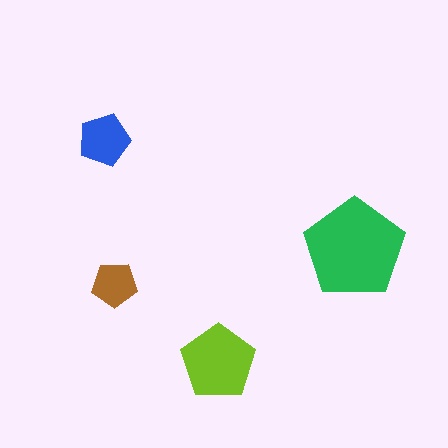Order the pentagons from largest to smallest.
the green one, the lime one, the blue one, the brown one.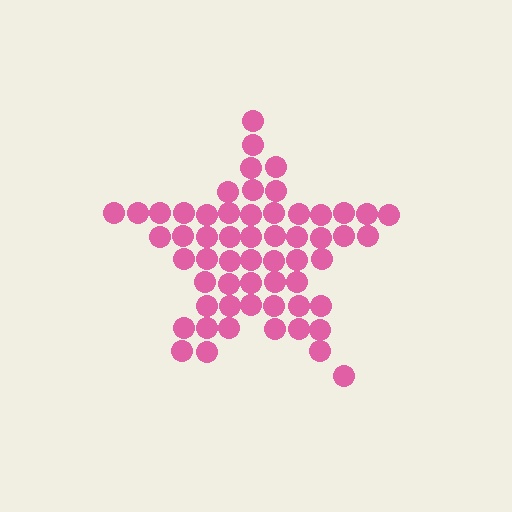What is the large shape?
The large shape is a star.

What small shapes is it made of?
It is made of small circles.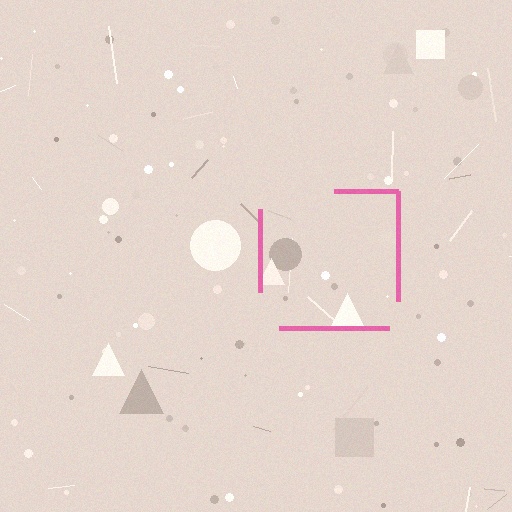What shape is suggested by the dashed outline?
The dashed outline suggests a square.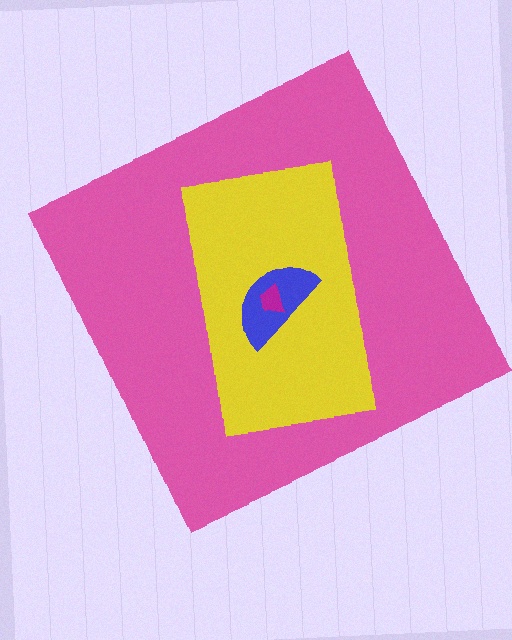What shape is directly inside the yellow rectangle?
The blue semicircle.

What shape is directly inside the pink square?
The yellow rectangle.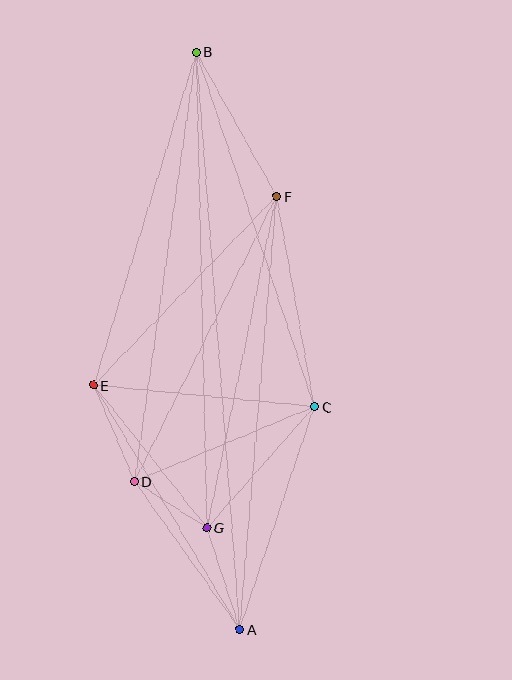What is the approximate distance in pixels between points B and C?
The distance between B and C is approximately 374 pixels.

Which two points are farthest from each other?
Points A and B are farthest from each other.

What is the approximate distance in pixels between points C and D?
The distance between C and D is approximately 195 pixels.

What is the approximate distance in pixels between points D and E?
The distance between D and E is approximately 105 pixels.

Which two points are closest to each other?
Points D and G are closest to each other.